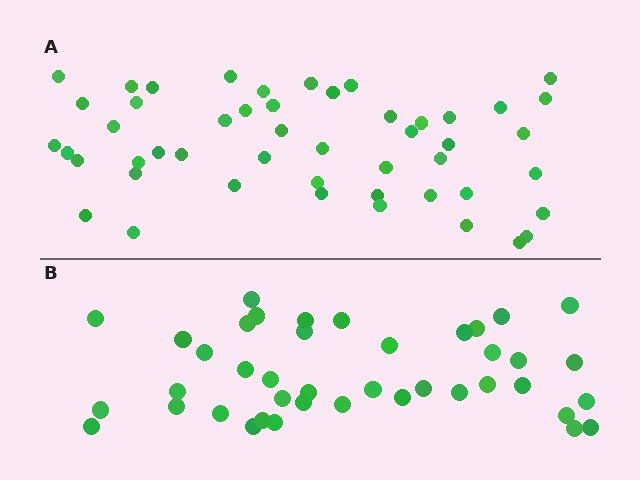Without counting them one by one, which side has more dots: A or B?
Region A (the top region) has more dots.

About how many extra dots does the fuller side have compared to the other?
Region A has roughly 8 or so more dots than region B.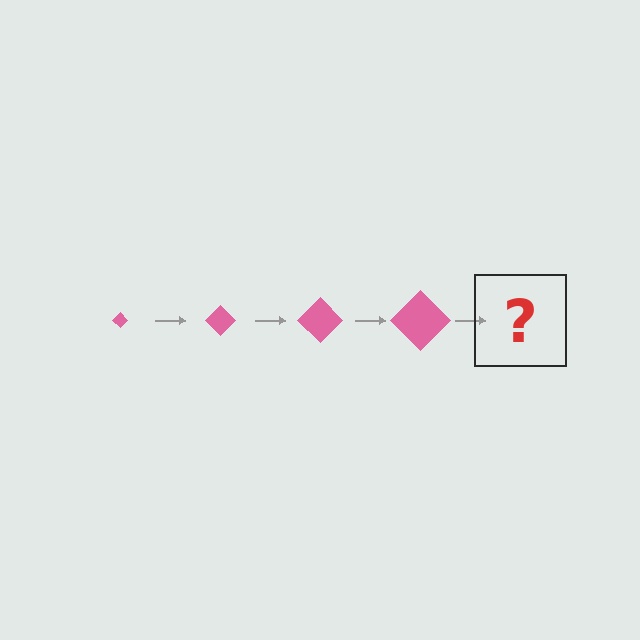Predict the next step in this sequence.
The next step is a pink diamond, larger than the previous one.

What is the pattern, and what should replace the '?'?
The pattern is that the diamond gets progressively larger each step. The '?' should be a pink diamond, larger than the previous one.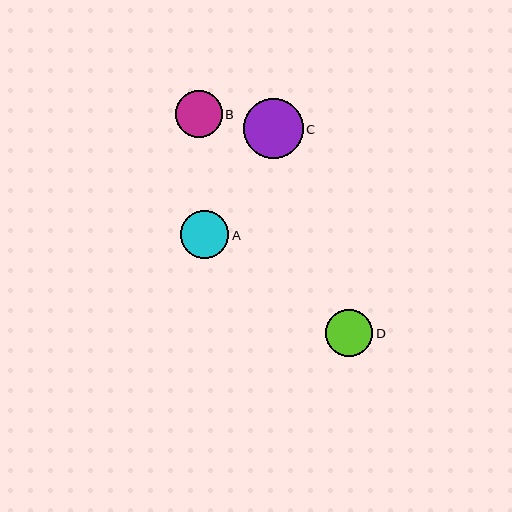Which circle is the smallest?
Circle B is the smallest with a size of approximately 47 pixels.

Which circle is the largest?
Circle C is the largest with a size of approximately 60 pixels.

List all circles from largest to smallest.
From largest to smallest: C, A, D, B.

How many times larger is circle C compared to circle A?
Circle C is approximately 1.2 times the size of circle A.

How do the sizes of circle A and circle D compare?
Circle A and circle D are approximately the same size.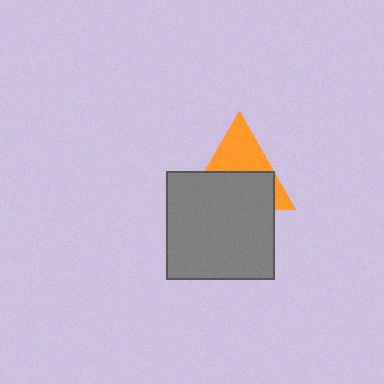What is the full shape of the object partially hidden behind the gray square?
The partially hidden object is an orange triangle.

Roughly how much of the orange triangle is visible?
A small part of it is visible (roughly 44%).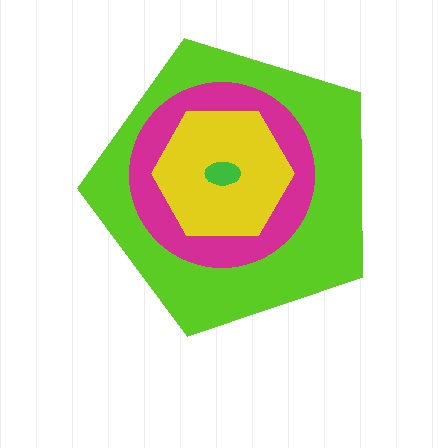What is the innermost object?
The green ellipse.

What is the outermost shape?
The lime pentagon.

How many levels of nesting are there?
4.